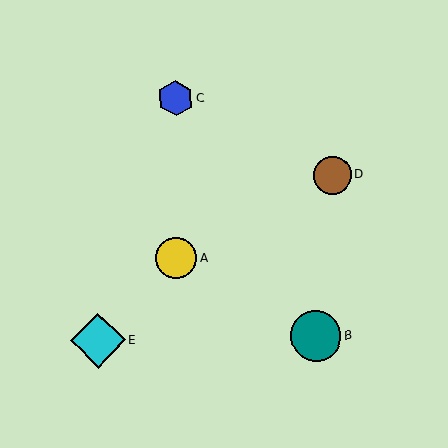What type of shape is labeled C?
Shape C is a blue hexagon.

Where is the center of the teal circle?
The center of the teal circle is at (316, 336).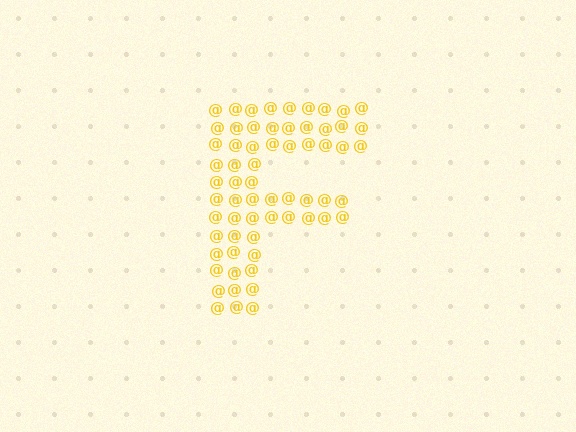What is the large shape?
The large shape is the letter F.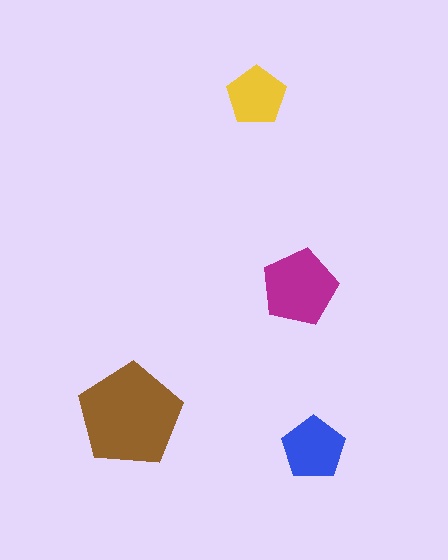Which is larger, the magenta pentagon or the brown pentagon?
The brown one.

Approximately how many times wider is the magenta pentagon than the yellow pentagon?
About 1.5 times wider.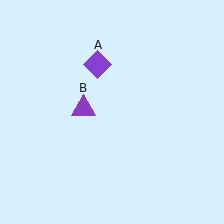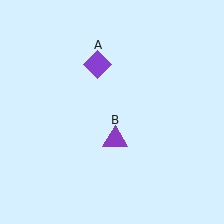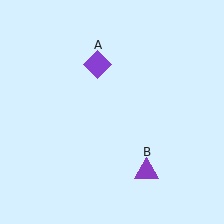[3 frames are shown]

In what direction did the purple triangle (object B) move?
The purple triangle (object B) moved down and to the right.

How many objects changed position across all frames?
1 object changed position: purple triangle (object B).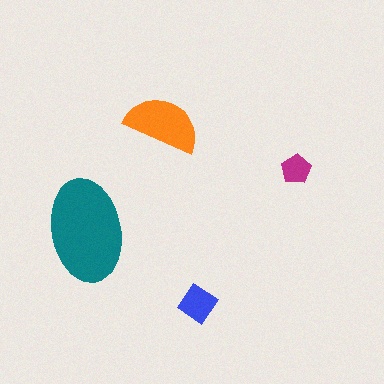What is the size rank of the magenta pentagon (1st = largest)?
4th.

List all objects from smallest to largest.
The magenta pentagon, the blue diamond, the orange semicircle, the teal ellipse.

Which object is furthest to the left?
The teal ellipse is leftmost.